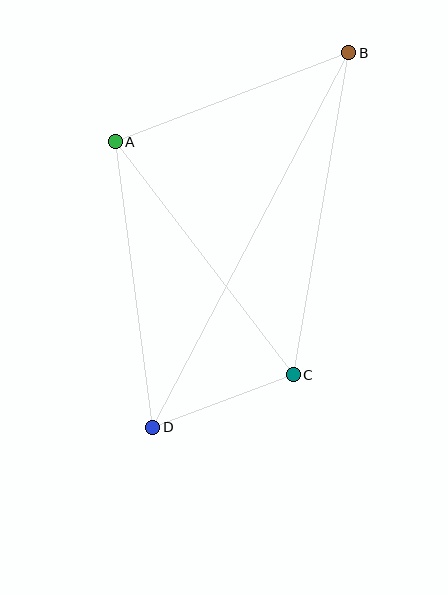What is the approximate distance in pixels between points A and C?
The distance between A and C is approximately 293 pixels.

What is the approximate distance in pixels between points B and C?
The distance between B and C is approximately 327 pixels.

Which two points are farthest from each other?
Points B and D are farthest from each other.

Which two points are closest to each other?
Points C and D are closest to each other.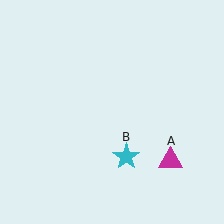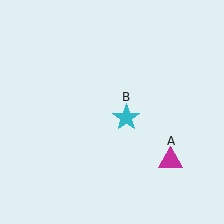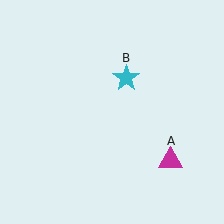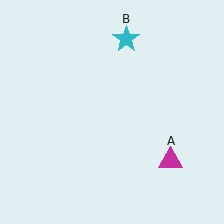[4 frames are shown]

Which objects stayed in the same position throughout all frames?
Magenta triangle (object A) remained stationary.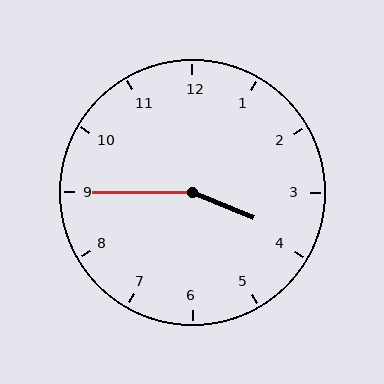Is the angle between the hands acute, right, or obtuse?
It is obtuse.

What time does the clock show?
3:45.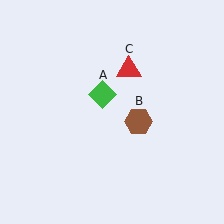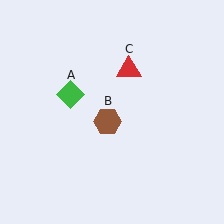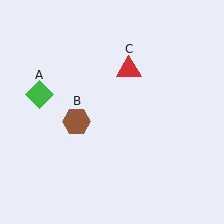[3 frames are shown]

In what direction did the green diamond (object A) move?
The green diamond (object A) moved left.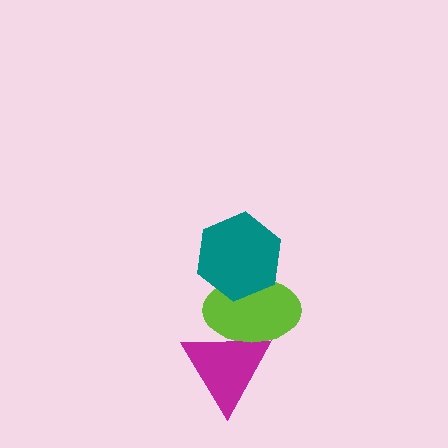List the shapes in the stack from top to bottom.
From top to bottom: the teal hexagon, the lime ellipse, the magenta triangle.